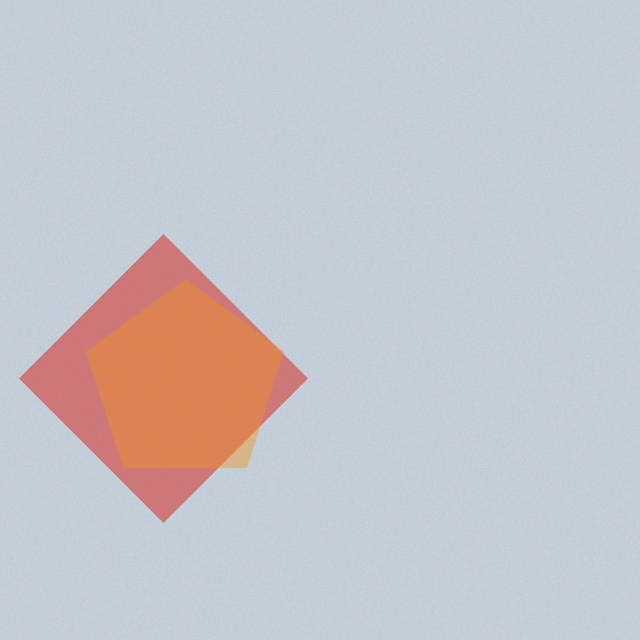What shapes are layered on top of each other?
The layered shapes are: a red diamond, an orange pentagon.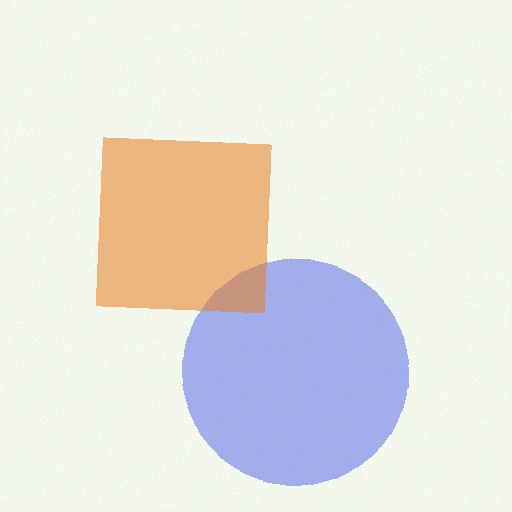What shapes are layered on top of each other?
The layered shapes are: a blue circle, an orange square.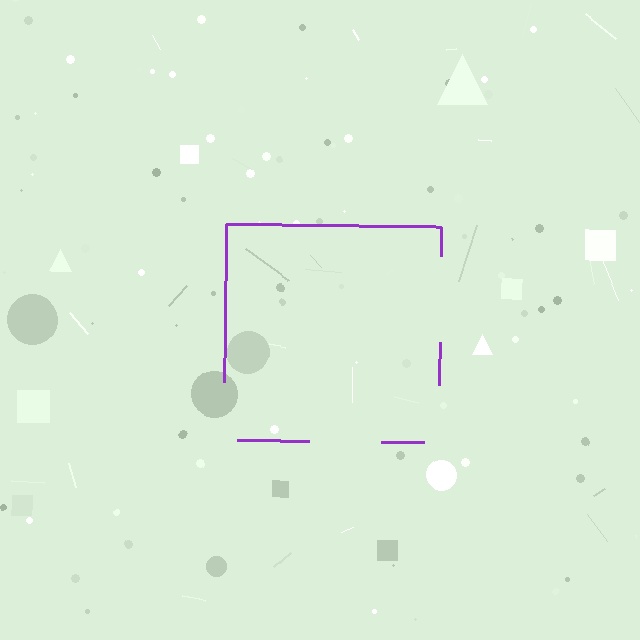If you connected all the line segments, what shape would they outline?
They would outline a square.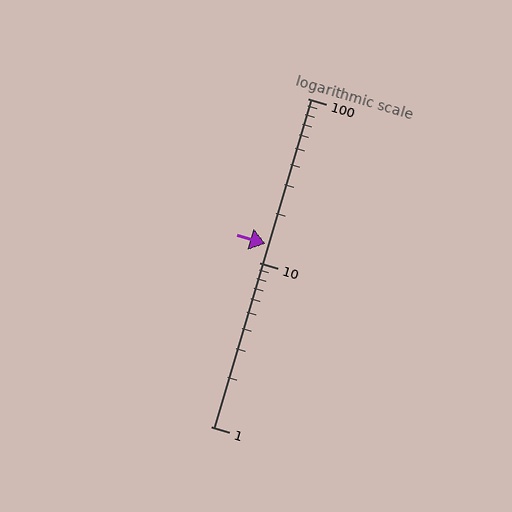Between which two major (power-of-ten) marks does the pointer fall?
The pointer is between 10 and 100.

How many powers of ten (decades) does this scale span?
The scale spans 2 decades, from 1 to 100.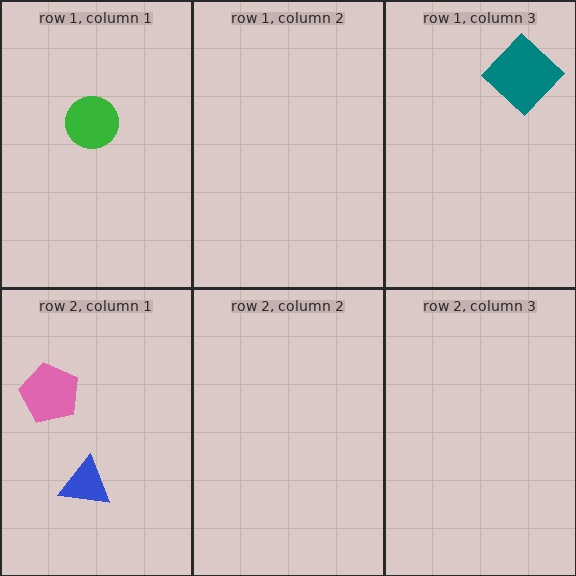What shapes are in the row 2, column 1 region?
The blue triangle, the pink pentagon.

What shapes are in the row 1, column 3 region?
The teal diamond.